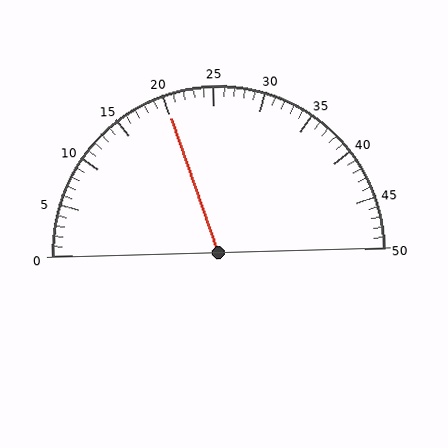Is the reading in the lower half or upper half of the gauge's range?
The reading is in the lower half of the range (0 to 50).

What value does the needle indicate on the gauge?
The needle indicates approximately 20.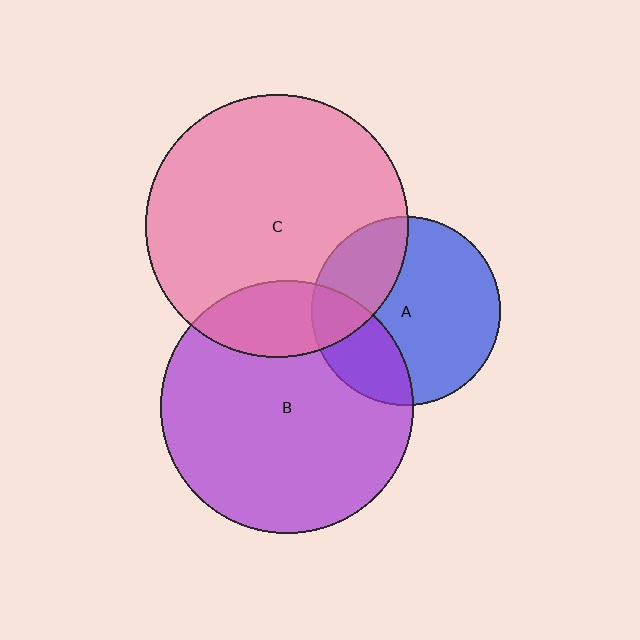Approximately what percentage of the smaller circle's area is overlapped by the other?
Approximately 25%.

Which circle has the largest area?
Circle C (pink).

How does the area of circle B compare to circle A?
Approximately 1.8 times.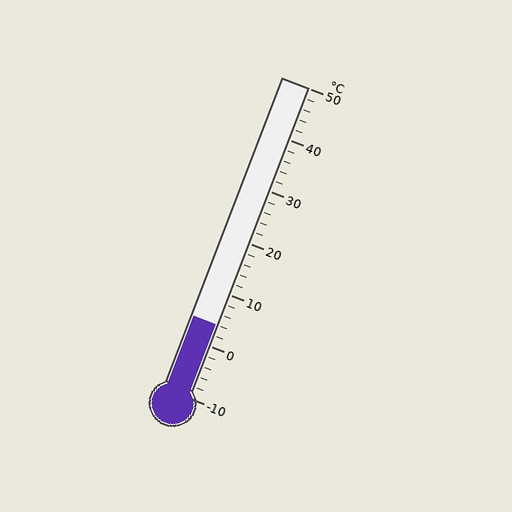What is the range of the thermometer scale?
The thermometer scale ranges from -10°C to 50°C.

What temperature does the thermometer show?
The thermometer shows approximately 4°C.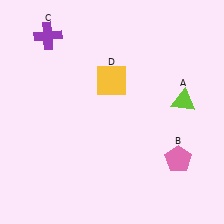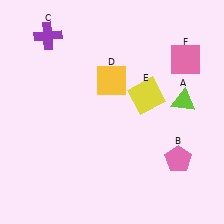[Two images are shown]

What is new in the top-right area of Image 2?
A pink square (F) was added in the top-right area of Image 2.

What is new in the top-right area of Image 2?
A yellow square (E) was added in the top-right area of Image 2.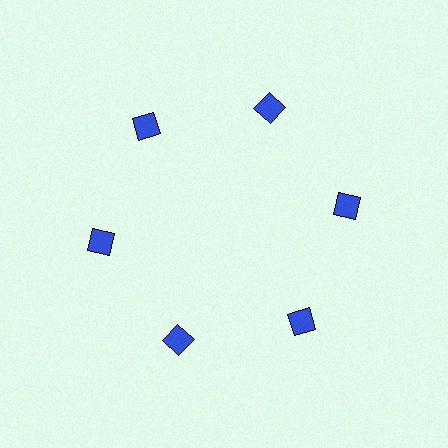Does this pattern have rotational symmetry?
Yes, this pattern has 6-fold rotational symmetry. It looks the same after rotating 60 degrees around the center.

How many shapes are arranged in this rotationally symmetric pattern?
There are 6 shapes, arranged in 6 groups of 1.